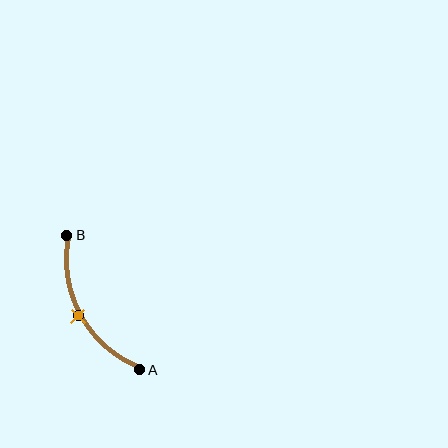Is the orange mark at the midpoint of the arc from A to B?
Yes. The orange mark lies on the arc at equal arc-length from both A and B — it is the arc midpoint.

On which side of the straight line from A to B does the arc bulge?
The arc bulges to the left of the straight line connecting A and B.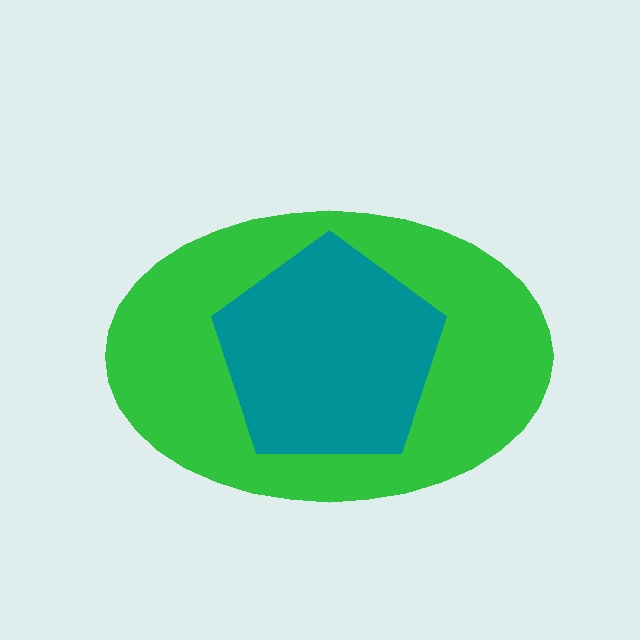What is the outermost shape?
The green ellipse.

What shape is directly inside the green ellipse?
The teal pentagon.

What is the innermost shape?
The teal pentagon.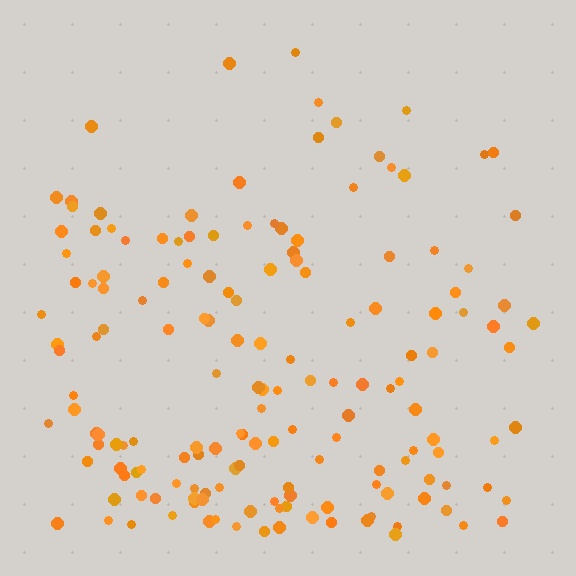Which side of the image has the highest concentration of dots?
The bottom.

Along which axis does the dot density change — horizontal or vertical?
Vertical.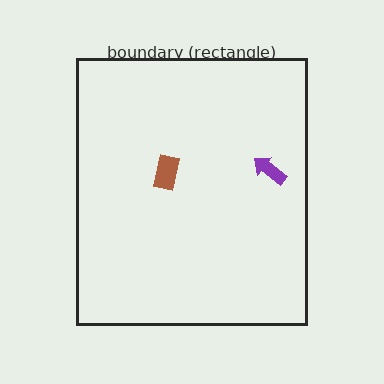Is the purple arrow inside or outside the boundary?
Inside.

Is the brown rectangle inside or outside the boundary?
Inside.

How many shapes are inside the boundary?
2 inside, 0 outside.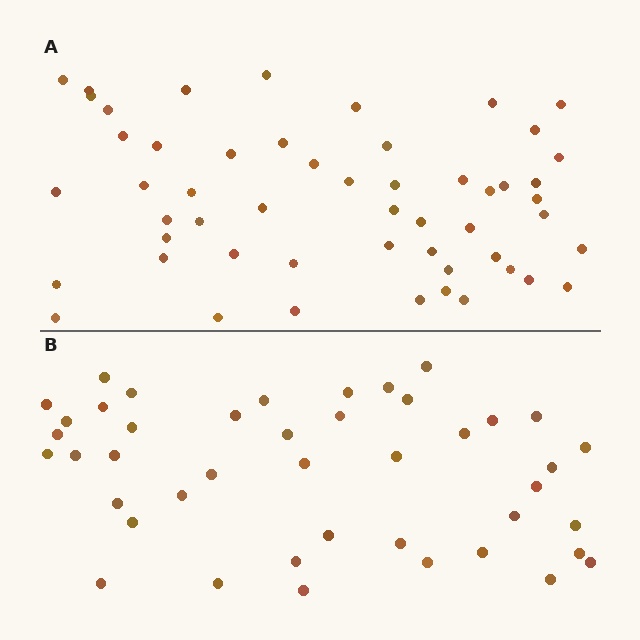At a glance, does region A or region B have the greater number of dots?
Region A (the top region) has more dots.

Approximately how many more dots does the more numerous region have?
Region A has roughly 10 or so more dots than region B.